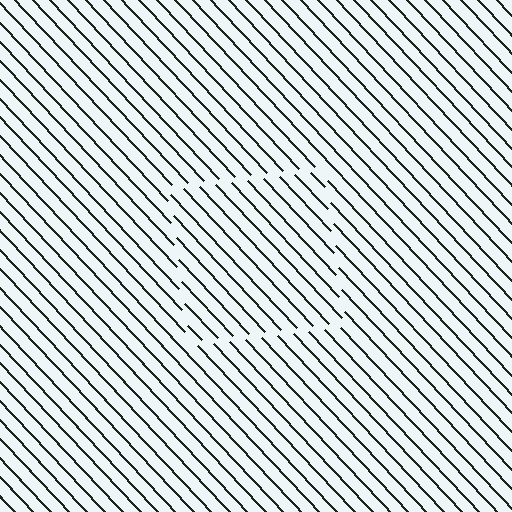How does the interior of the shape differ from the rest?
The interior of the shape contains the same grating, shifted by half a period — the contour is defined by the phase discontinuity where line-ends from the inner and outer gratings abut.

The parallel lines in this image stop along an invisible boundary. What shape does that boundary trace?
An illusory square. The interior of the shape contains the same grating, shifted by half a period — the contour is defined by the phase discontinuity where line-ends from the inner and outer gratings abut.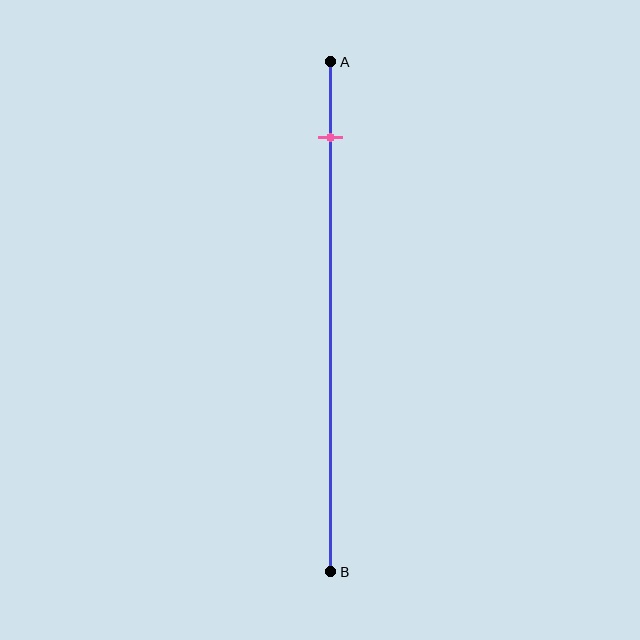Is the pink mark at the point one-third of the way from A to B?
No, the mark is at about 15% from A, not at the 33% one-third point.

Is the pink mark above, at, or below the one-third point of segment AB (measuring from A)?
The pink mark is above the one-third point of segment AB.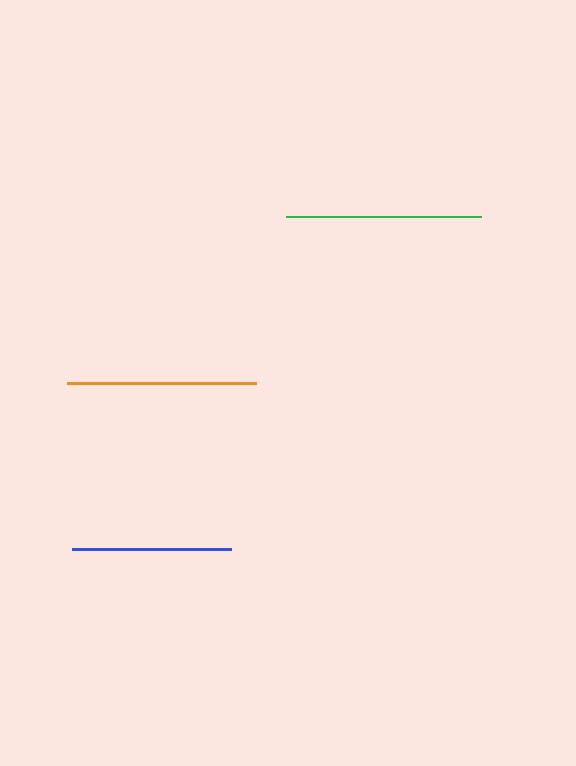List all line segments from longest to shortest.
From longest to shortest: green, orange, blue.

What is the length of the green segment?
The green segment is approximately 195 pixels long.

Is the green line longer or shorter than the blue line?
The green line is longer than the blue line.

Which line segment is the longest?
The green line is the longest at approximately 195 pixels.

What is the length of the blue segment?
The blue segment is approximately 159 pixels long.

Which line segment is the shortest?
The blue line is the shortest at approximately 159 pixels.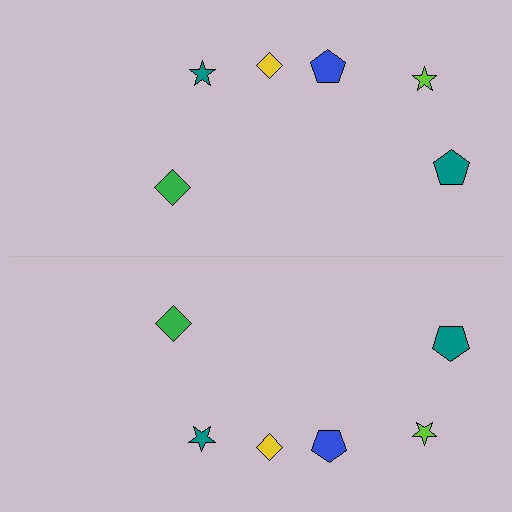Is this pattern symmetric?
Yes, this pattern has bilateral (reflection) symmetry.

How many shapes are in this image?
There are 12 shapes in this image.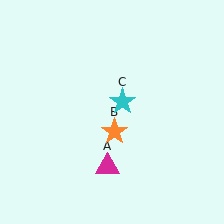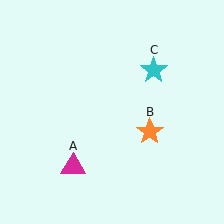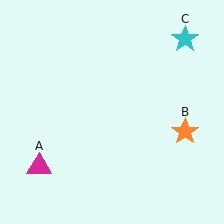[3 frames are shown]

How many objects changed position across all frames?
3 objects changed position: magenta triangle (object A), orange star (object B), cyan star (object C).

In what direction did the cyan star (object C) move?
The cyan star (object C) moved up and to the right.